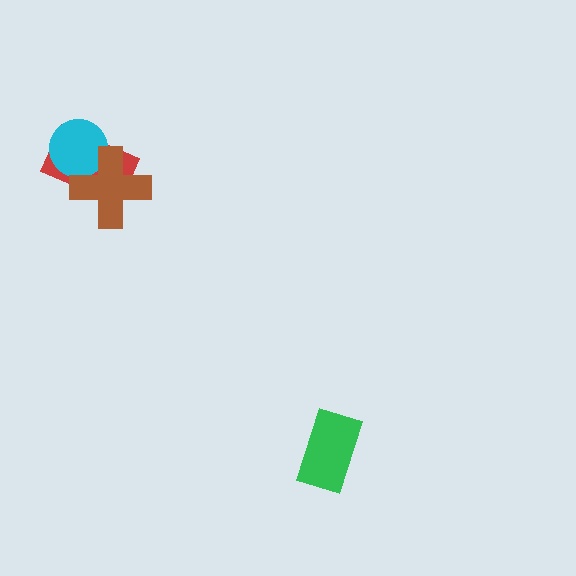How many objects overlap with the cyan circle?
2 objects overlap with the cyan circle.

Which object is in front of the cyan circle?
The brown cross is in front of the cyan circle.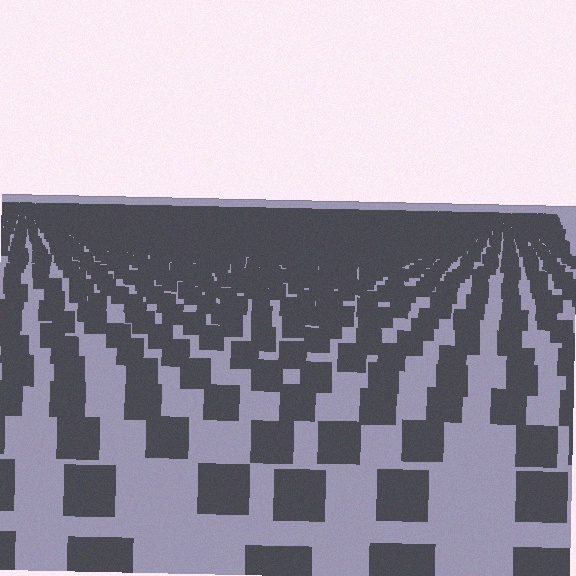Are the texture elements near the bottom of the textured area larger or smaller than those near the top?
Larger. Near the bottom, elements are closer to the viewer and appear at a bigger on-screen size.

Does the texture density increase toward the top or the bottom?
Density increases toward the top.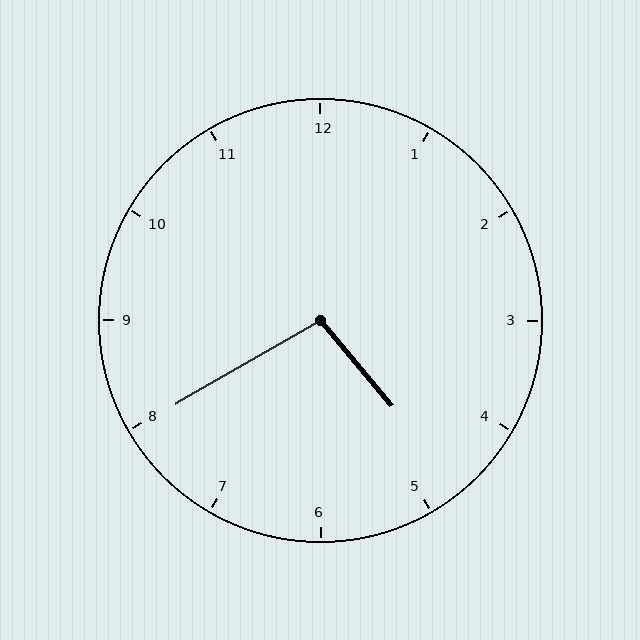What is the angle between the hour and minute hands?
Approximately 100 degrees.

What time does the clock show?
4:40.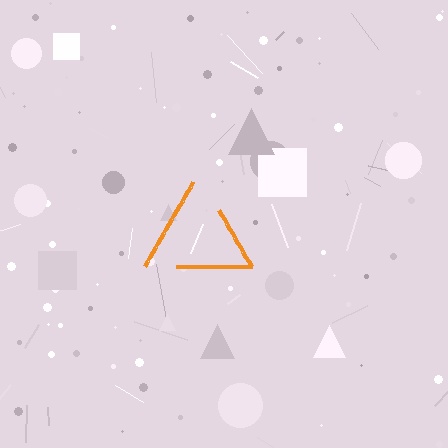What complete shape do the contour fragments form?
The contour fragments form a triangle.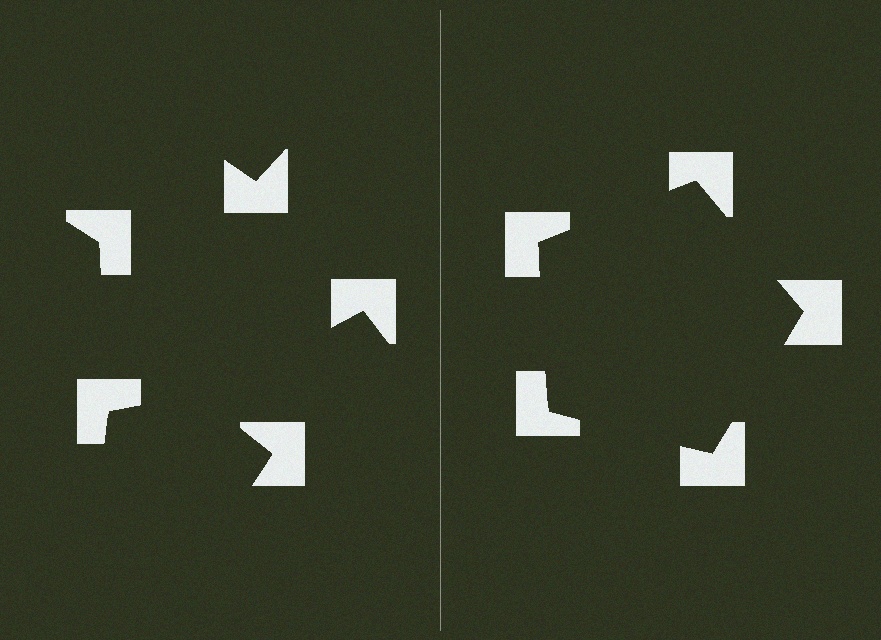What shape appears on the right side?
An illusory pentagon.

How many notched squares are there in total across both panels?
10 — 5 on each side.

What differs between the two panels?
The notched squares are positioned identically on both sides; only the wedge orientations differ. On the right they align to a pentagon; on the left they are misaligned.